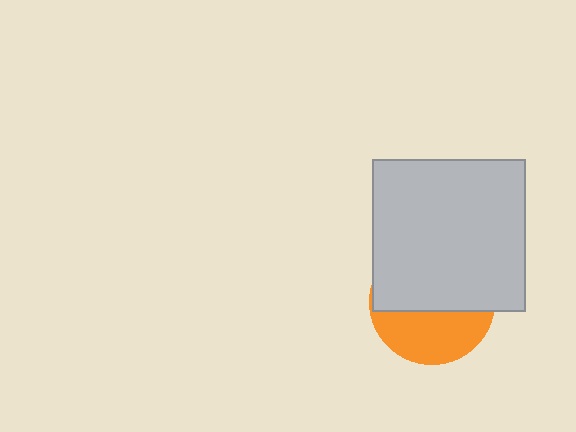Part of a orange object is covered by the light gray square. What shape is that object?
It is a circle.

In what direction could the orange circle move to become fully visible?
The orange circle could move down. That would shift it out from behind the light gray square entirely.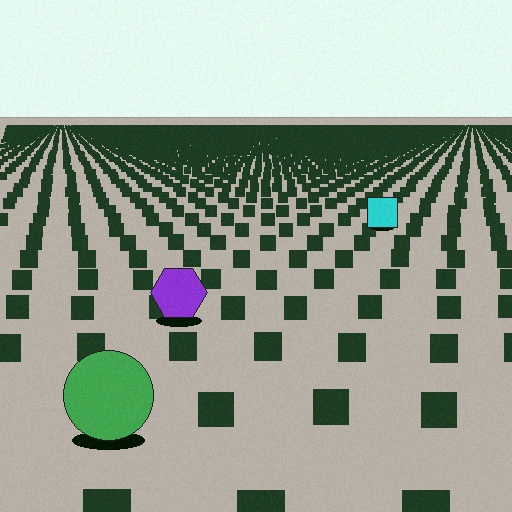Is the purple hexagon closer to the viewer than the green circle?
No. The green circle is closer — you can tell from the texture gradient: the ground texture is coarser near it.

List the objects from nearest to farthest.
From nearest to farthest: the green circle, the purple hexagon, the cyan square.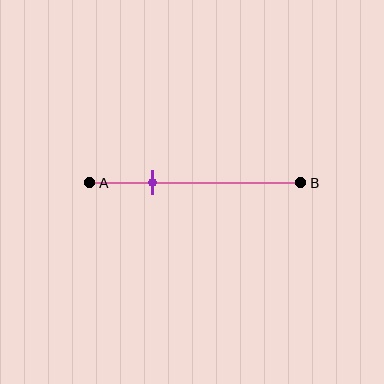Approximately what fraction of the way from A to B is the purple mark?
The purple mark is approximately 30% of the way from A to B.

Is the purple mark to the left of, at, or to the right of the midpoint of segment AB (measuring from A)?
The purple mark is to the left of the midpoint of segment AB.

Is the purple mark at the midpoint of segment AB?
No, the mark is at about 30% from A, not at the 50% midpoint.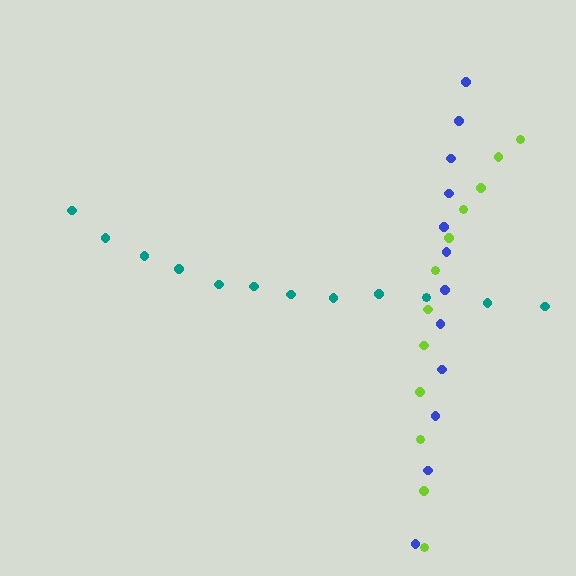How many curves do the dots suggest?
There are 3 distinct paths.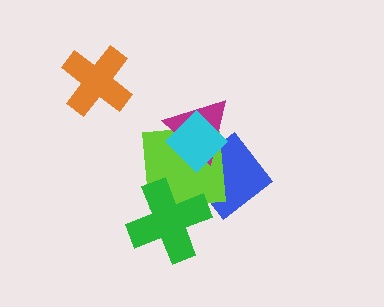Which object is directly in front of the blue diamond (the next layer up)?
The lime square is directly in front of the blue diamond.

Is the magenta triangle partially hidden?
Yes, it is partially covered by another shape.